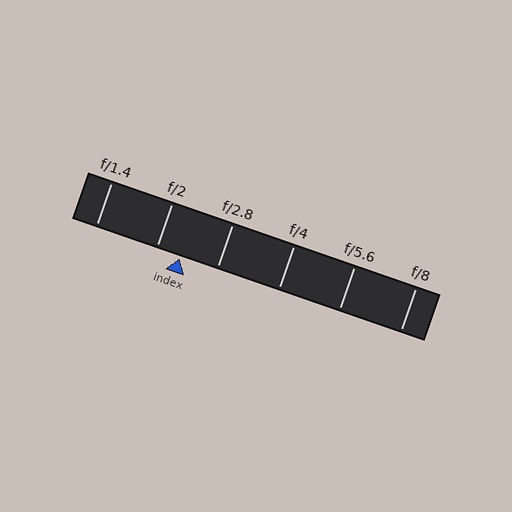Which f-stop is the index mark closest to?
The index mark is closest to f/2.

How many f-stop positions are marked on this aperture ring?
There are 6 f-stop positions marked.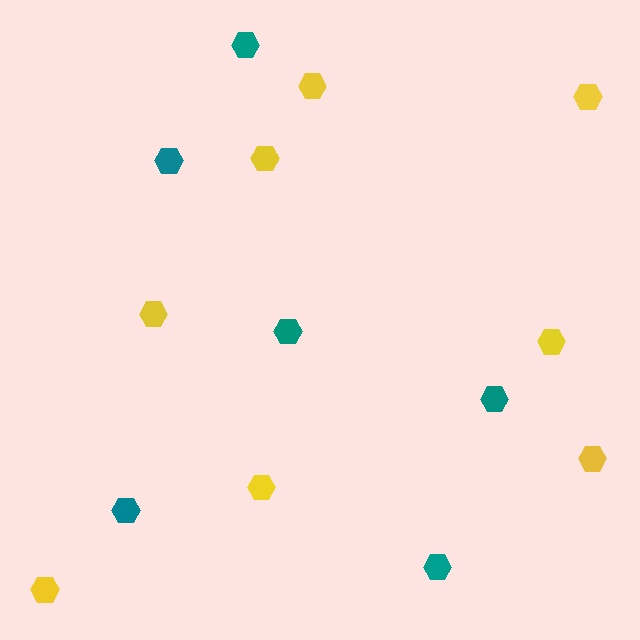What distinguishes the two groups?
There are 2 groups: one group of yellow hexagons (8) and one group of teal hexagons (6).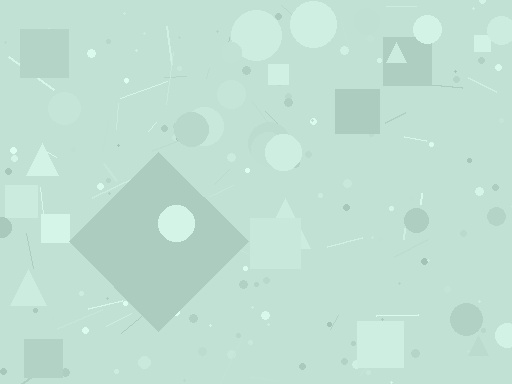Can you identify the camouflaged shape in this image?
The camouflaged shape is a diamond.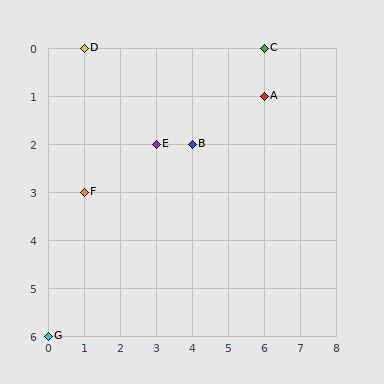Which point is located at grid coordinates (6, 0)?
Point C is at (6, 0).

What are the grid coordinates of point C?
Point C is at grid coordinates (6, 0).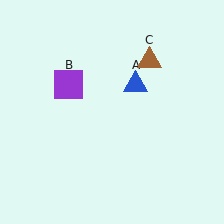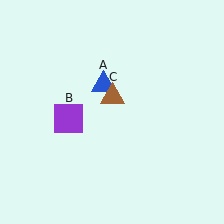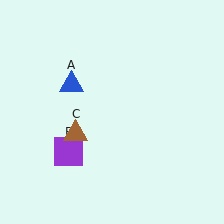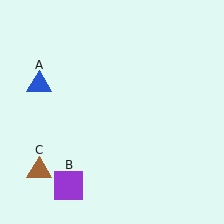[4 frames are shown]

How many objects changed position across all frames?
3 objects changed position: blue triangle (object A), purple square (object B), brown triangle (object C).